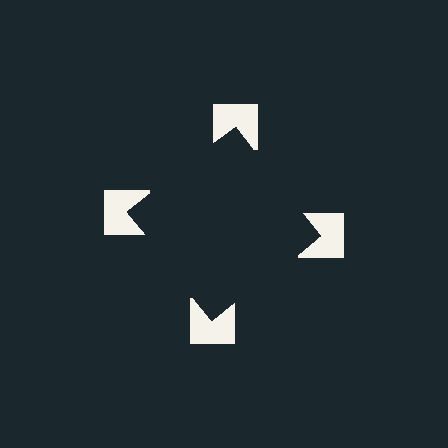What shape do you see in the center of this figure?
An illusory square — its edges are inferred from the aligned wedge cuts in the notched squares, not physically drawn.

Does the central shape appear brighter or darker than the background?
It typically appears slightly darker than the background, even though no actual brightness change is drawn.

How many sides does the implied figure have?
4 sides.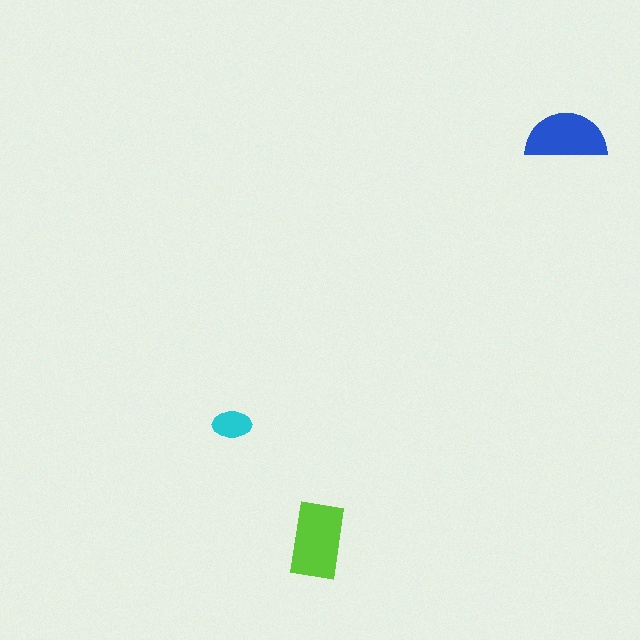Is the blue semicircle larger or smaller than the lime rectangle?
Smaller.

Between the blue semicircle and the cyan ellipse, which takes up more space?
The blue semicircle.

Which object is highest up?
The blue semicircle is topmost.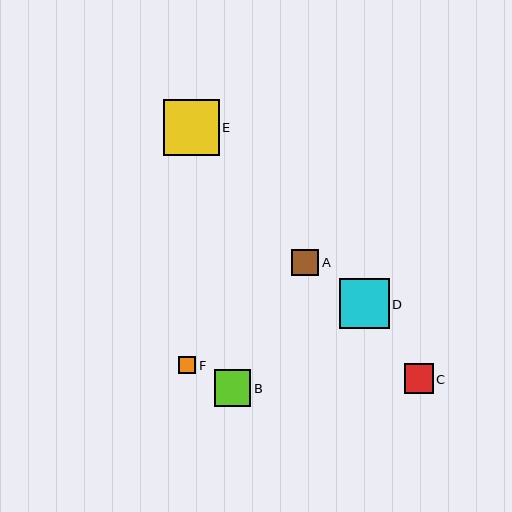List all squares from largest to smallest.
From largest to smallest: E, D, B, C, A, F.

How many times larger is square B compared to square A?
Square B is approximately 1.4 times the size of square A.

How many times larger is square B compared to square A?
Square B is approximately 1.4 times the size of square A.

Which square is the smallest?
Square F is the smallest with a size of approximately 17 pixels.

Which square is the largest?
Square E is the largest with a size of approximately 56 pixels.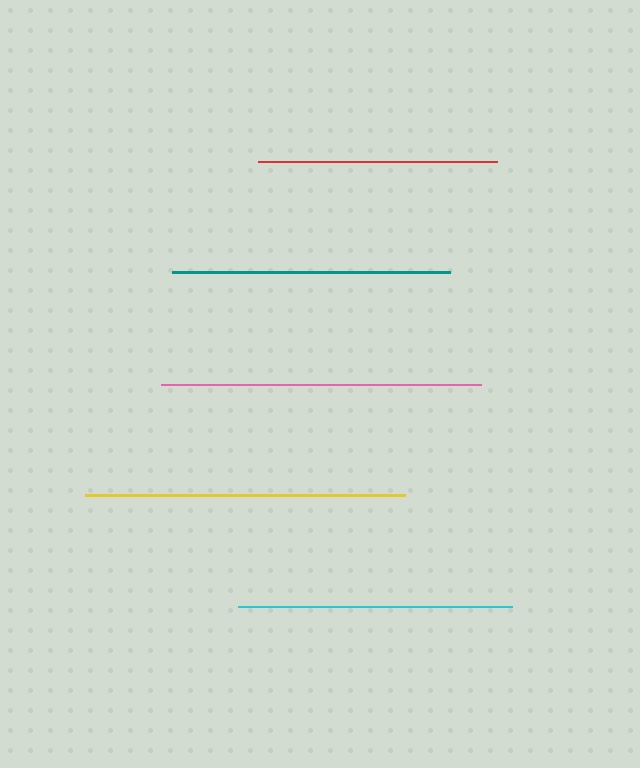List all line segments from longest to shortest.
From longest to shortest: yellow, pink, teal, cyan, red.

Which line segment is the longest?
The yellow line is the longest at approximately 320 pixels.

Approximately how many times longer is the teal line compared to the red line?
The teal line is approximately 1.2 times the length of the red line.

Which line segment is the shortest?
The red line is the shortest at approximately 239 pixels.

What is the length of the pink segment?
The pink segment is approximately 320 pixels long.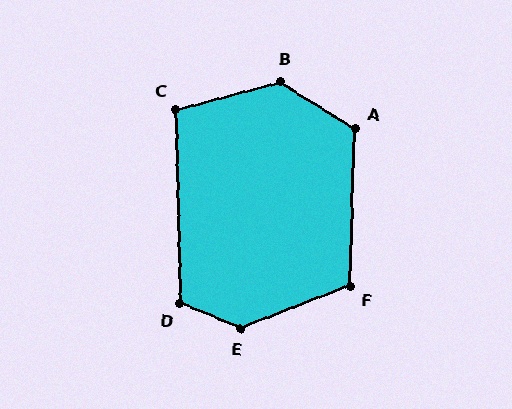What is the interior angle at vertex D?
Approximately 114 degrees (obtuse).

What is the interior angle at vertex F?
Approximately 113 degrees (obtuse).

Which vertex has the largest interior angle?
E, at approximately 137 degrees.